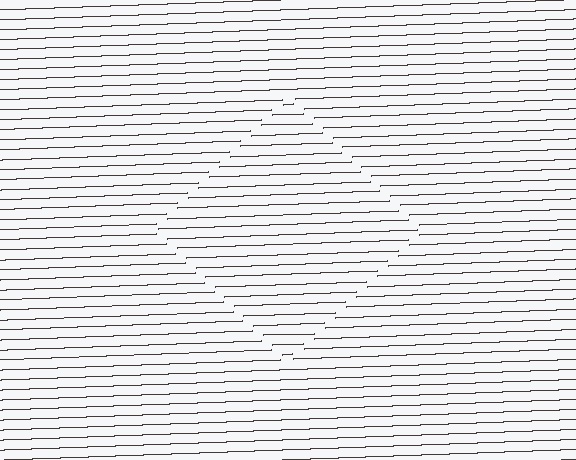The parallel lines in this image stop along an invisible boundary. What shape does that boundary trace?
An illusory square. The interior of the shape contains the same grating, shifted by half a period — the contour is defined by the phase discontinuity where line-ends from the inner and outer gratings abut.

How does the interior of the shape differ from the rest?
The interior of the shape contains the same grating, shifted by half a period — the contour is defined by the phase discontinuity where line-ends from the inner and outer gratings abut.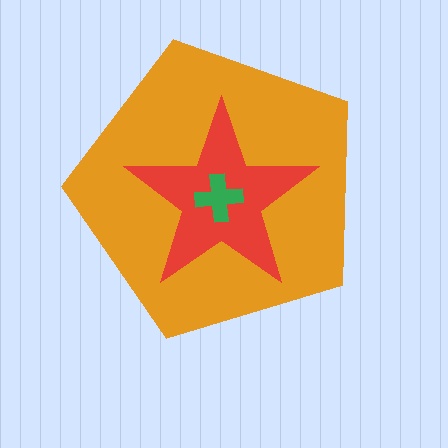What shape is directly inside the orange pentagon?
The red star.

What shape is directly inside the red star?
The green cross.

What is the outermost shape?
The orange pentagon.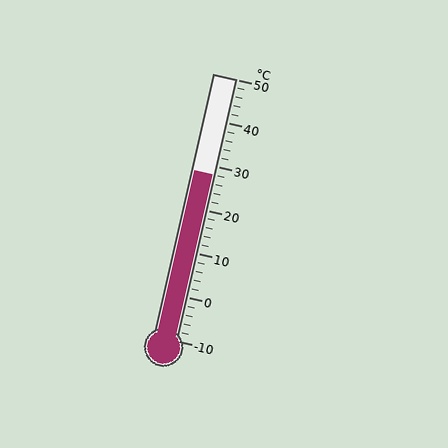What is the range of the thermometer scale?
The thermometer scale ranges from -10°C to 50°C.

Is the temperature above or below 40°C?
The temperature is below 40°C.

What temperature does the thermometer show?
The thermometer shows approximately 28°C.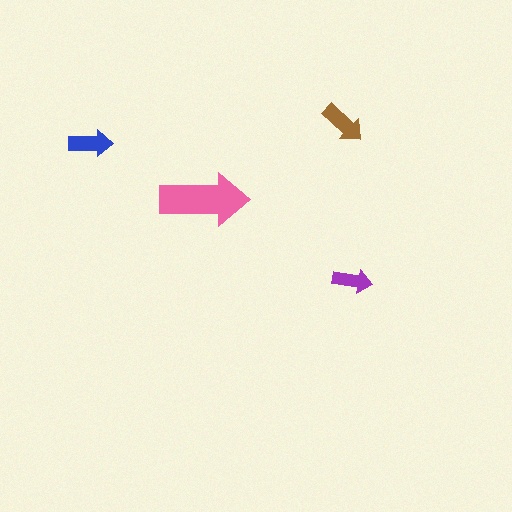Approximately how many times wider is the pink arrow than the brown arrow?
About 2 times wider.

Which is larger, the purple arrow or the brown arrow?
The brown one.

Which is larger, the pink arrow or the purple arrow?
The pink one.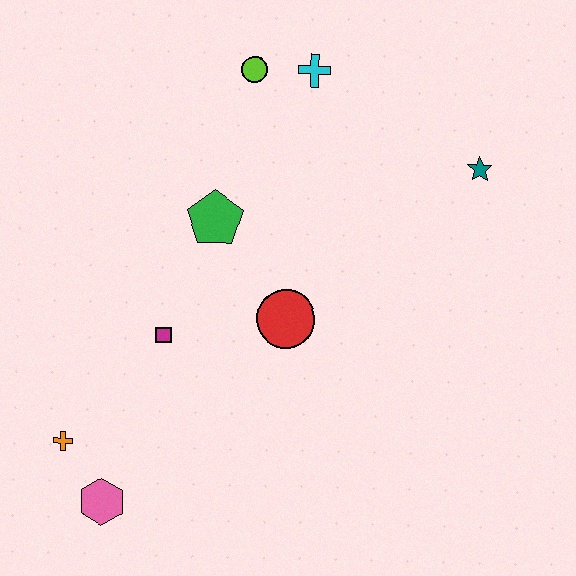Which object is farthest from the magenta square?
The teal star is farthest from the magenta square.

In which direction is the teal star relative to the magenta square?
The teal star is to the right of the magenta square.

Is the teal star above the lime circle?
No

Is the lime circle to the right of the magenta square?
Yes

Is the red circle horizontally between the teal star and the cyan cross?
No